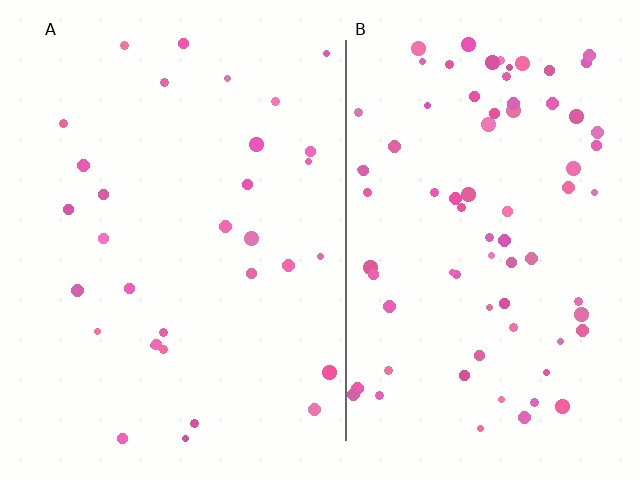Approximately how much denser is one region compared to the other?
Approximately 2.4× — region B over region A.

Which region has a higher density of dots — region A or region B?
B (the right).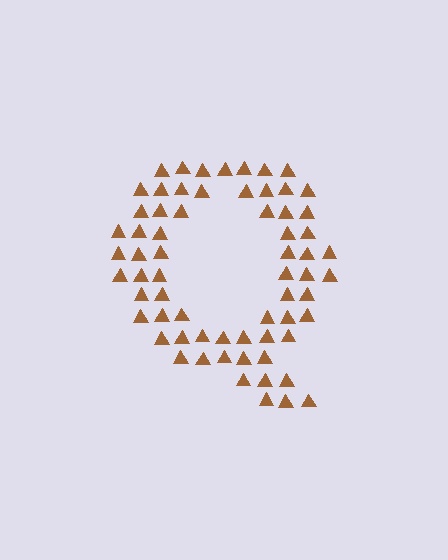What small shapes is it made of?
It is made of small triangles.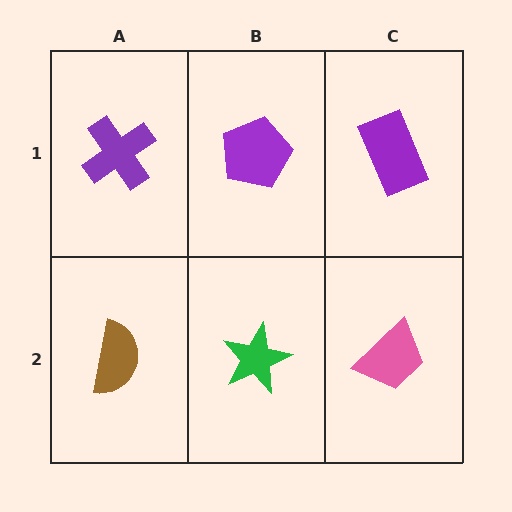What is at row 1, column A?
A purple cross.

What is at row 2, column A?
A brown semicircle.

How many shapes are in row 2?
3 shapes.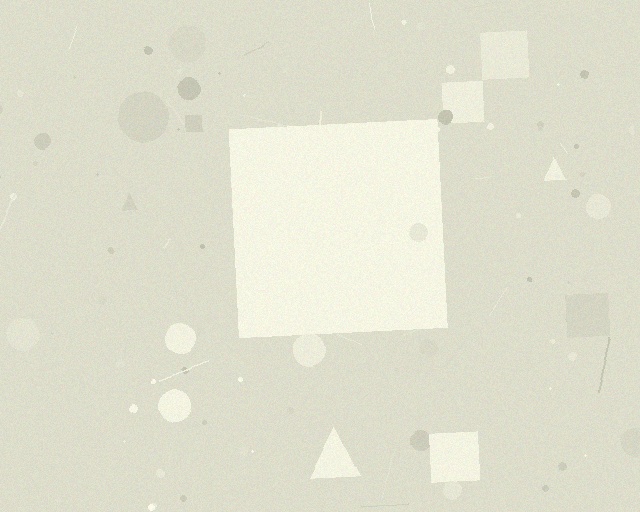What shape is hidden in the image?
A square is hidden in the image.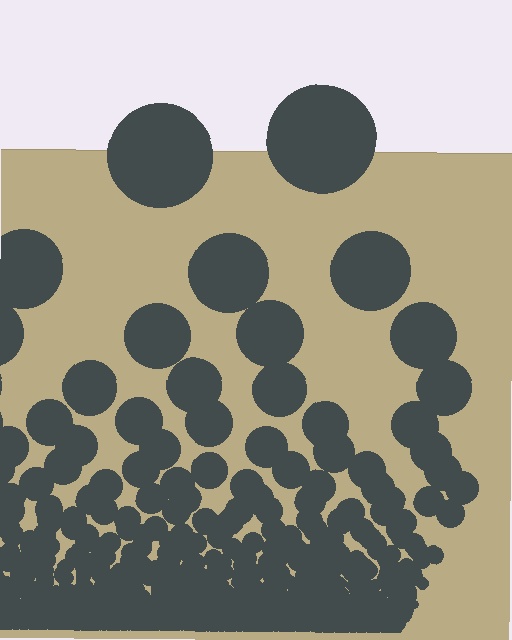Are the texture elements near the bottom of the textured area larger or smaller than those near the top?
Smaller. The gradient is inverted — elements near the bottom are smaller and denser.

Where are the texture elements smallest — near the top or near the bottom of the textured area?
Near the bottom.